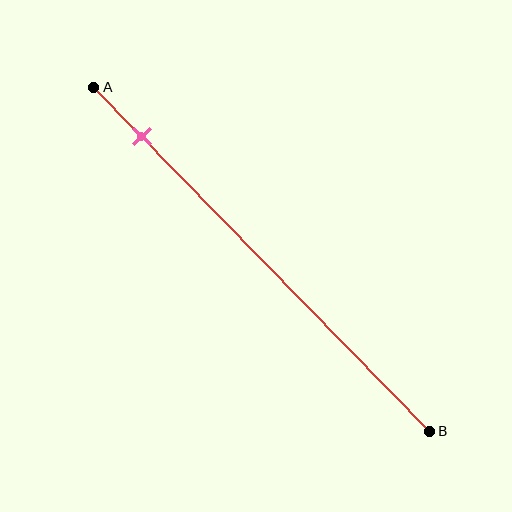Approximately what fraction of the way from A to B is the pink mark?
The pink mark is approximately 15% of the way from A to B.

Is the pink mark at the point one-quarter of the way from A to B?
No, the mark is at about 15% from A, not at the 25% one-quarter point.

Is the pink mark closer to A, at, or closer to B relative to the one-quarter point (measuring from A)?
The pink mark is closer to point A than the one-quarter point of segment AB.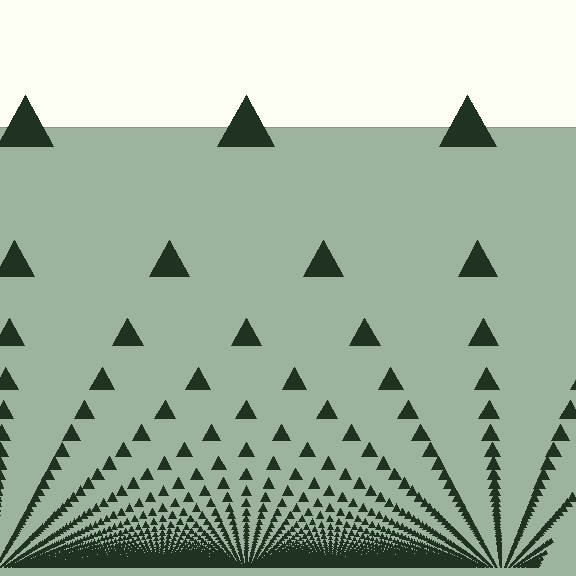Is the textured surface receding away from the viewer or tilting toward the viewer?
The surface appears to tilt toward the viewer. Texture elements get larger and sparser toward the top.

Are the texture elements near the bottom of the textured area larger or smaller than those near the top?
Smaller. The gradient is inverted — elements near the bottom are smaller and denser.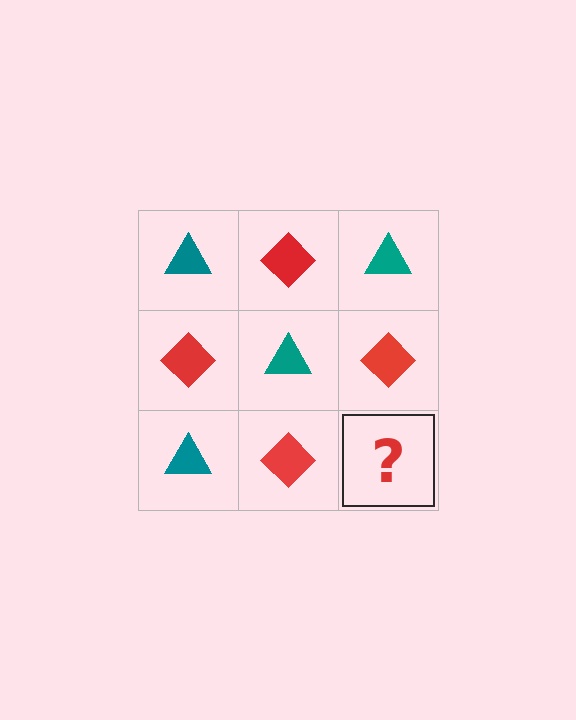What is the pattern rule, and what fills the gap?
The rule is that it alternates teal triangle and red diamond in a checkerboard pattern. The gap should be filled with a teal triangle.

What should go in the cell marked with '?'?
The missing cell should contain a teal triangle.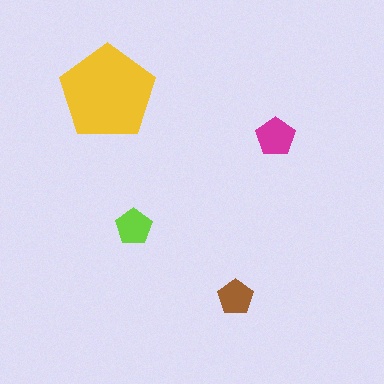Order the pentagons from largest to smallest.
the yellow one, the magenta one, the lime one, the brown one.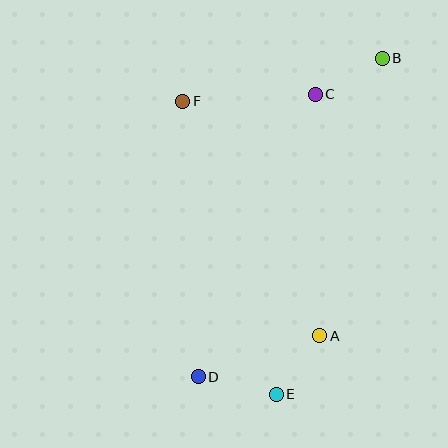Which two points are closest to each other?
Points A and E are closest to each other.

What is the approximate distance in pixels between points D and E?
The distance between D and E is approximately 80 pixels.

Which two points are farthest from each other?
Points B and D are farthest from each other.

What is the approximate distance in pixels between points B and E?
The distance between B and E is approximately 352 pixels.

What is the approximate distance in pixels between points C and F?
The distance between C and F is approximately 133 pixels.